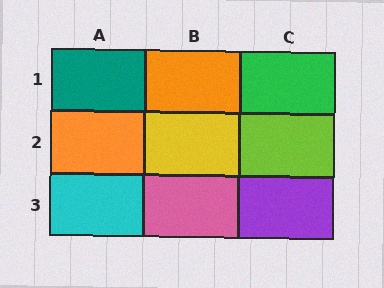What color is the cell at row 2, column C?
Lime.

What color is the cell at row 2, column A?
Orange.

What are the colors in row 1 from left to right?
Teal, orange, green.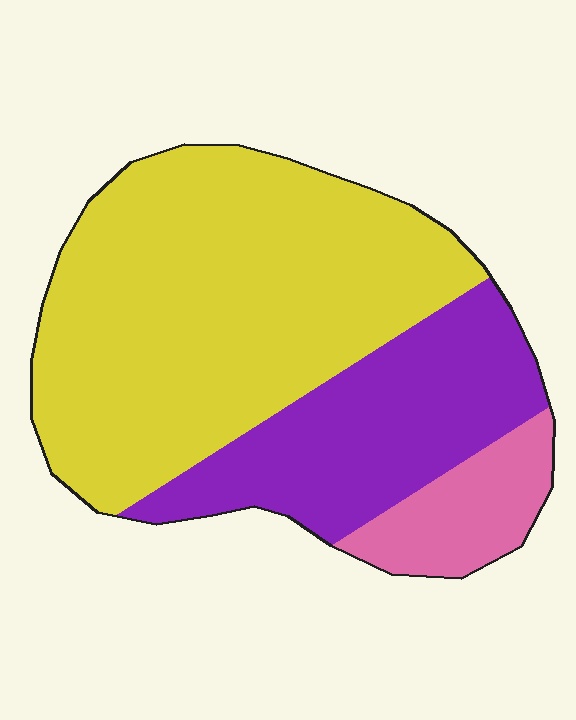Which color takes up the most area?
Yellow, at roughly 60%.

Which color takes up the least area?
Pink, at roughly 10%.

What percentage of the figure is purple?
Purple takes up about one quarter (1/4) of the figure.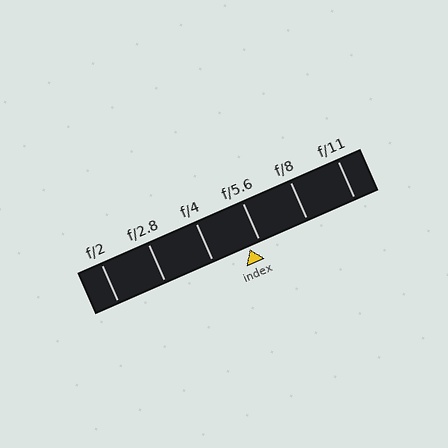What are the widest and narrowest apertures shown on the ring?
The widest aperture shown is f/2 and the narrowest is f/11.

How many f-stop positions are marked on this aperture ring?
There are 6 f-stop positions marked.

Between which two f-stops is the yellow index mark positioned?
The index mark is between f/4 and f/5.6.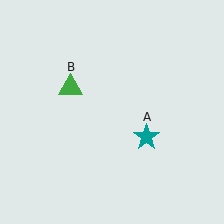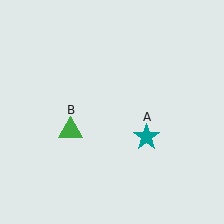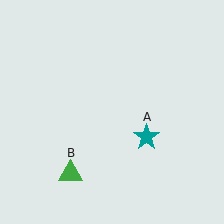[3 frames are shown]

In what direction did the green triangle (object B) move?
The green triangle (object B) moved down.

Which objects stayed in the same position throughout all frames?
Teal star (object A) remained stationary.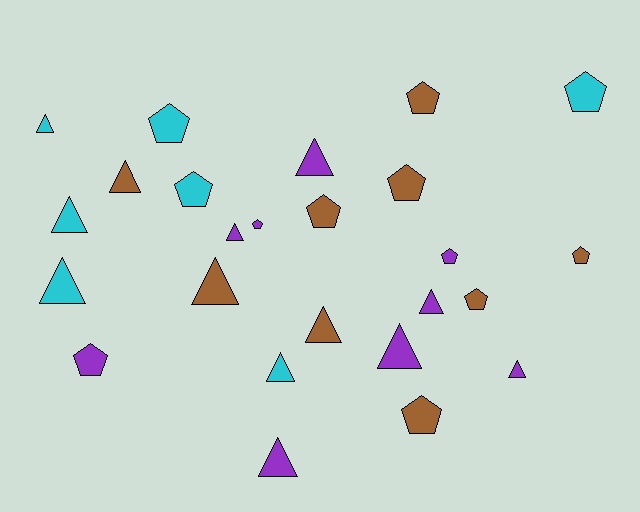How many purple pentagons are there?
There are 3 purple pentagons.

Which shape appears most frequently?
Triangle, with 13 objects.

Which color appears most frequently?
Purple, with 9 objects.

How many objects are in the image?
There are 25 objects.